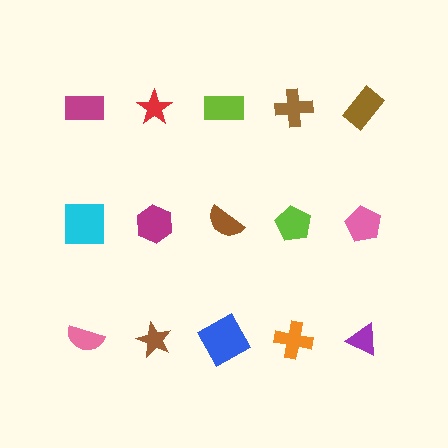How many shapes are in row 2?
5 shapes.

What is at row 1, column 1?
A magenta rectangle.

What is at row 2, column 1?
A cyan square.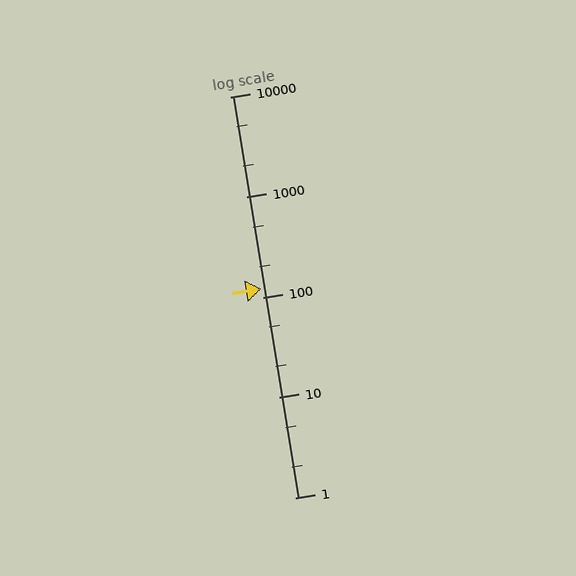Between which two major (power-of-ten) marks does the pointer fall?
The pointer is between 100 and 1000.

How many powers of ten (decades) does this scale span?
The scale spans 4 decades, from 1 to 10000.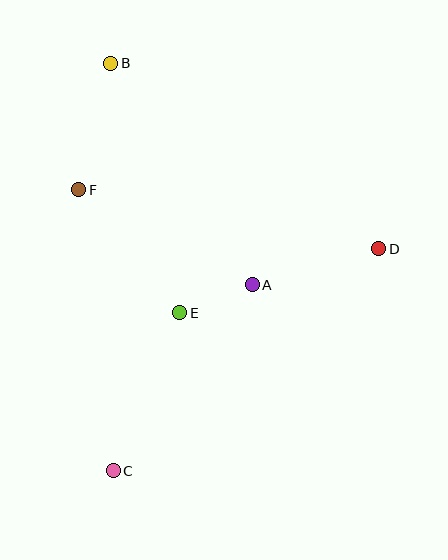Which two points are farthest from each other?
Points B and C are farthest from each other.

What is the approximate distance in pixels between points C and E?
The distance between C and E is approximately 171 pixels.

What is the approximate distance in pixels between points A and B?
The distance between A and B is approximately 263 pixels.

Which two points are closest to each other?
Points A and E are closest to each other.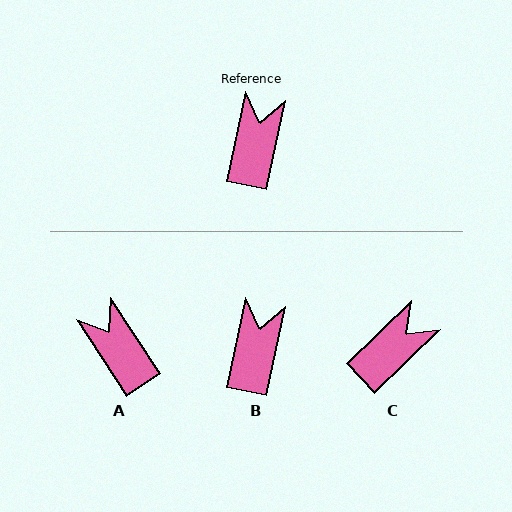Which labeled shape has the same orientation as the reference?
B.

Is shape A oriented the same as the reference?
No, it is off by about 45 degrees.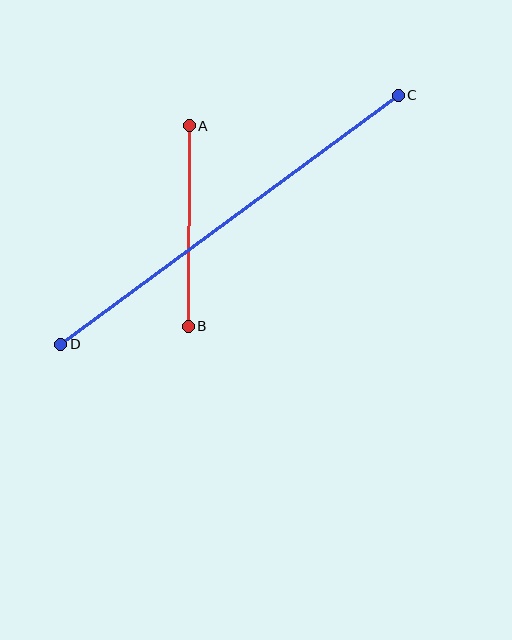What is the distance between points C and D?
The distance is approximately 420 pixels.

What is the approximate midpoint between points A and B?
The midpoint is at approximately (189, 226) pixels.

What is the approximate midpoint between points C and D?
The midpoint is at approximately (230, 220) pixels.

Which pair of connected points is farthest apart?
Points C and D are farthest apart.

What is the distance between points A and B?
The distance is approximately 201 pixels.